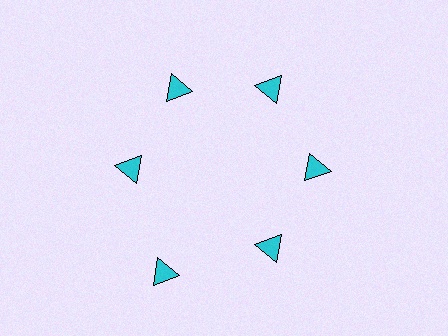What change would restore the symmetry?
The symmetry would be restored by moving it inward, back onto the ring so that all 6 triangles sit at equal angles and equal distance from the center.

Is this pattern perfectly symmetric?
No. The 6 cyan triangles are arranged in a ring, but one element near the 7 o'clock position is pushed outward from the center, breaking the 6-fold rotational symmetry.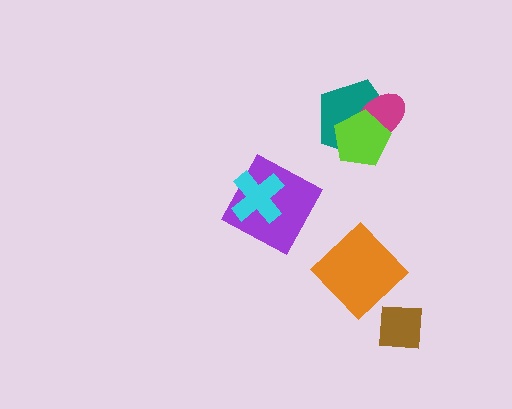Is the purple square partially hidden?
Yes, it is partially covered by another shape.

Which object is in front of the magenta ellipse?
The lime pentagon is in front of the magenta ellipse.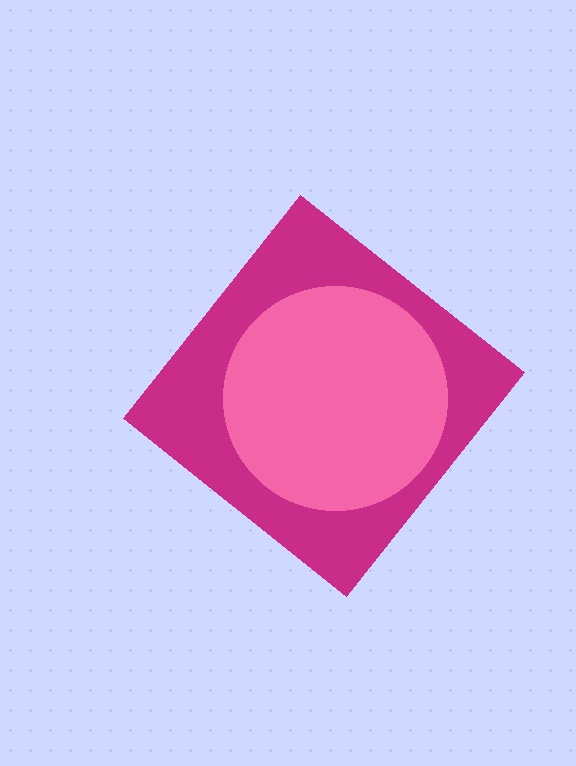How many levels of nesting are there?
2.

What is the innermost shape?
The pink circle.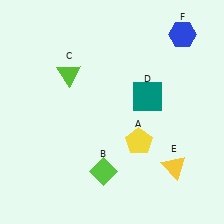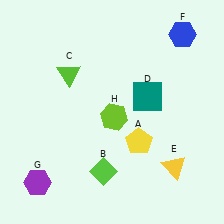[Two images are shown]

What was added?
A purple hexagon (G), a lime hexagon (H) were added in Image 2.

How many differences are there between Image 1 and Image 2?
There are 2 differences between the two images.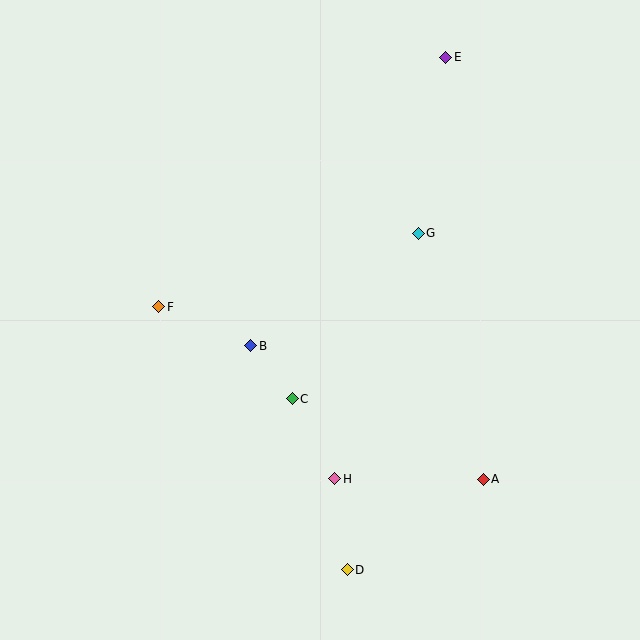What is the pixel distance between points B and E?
The distance between B and E is 348 pixels.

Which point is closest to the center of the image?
Point B at (251, 346) is closest to the center.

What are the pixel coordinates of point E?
Point E is at (446, 57).